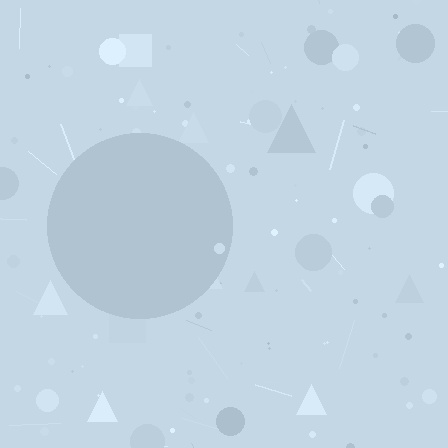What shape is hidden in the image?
A circle is hidden in the image.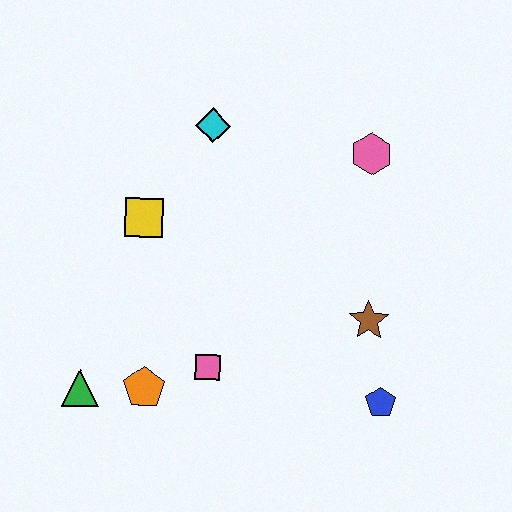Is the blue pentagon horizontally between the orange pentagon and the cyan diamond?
No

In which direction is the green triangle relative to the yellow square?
The green triangle is below the yellow square.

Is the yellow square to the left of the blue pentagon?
Yes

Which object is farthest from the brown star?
The green triangle is farthest from the brown star.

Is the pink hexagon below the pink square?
No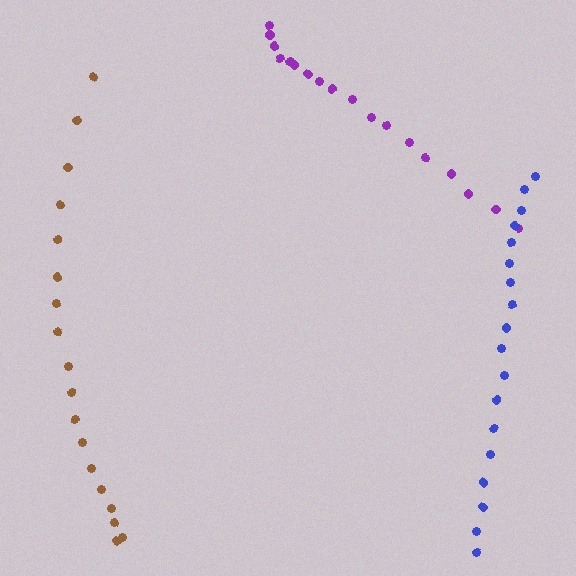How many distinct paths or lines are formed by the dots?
There are 3 distinct paths.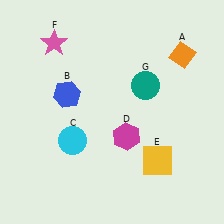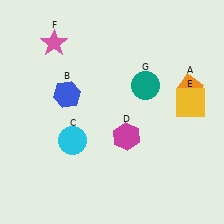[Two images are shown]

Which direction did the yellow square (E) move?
The yellow square (E) moved up.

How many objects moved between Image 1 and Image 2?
2 objects moved between the two images.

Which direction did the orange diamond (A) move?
The orange diamond (A) moved down.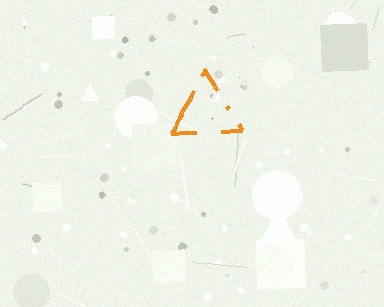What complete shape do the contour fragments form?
The contour fragments form a triangle.